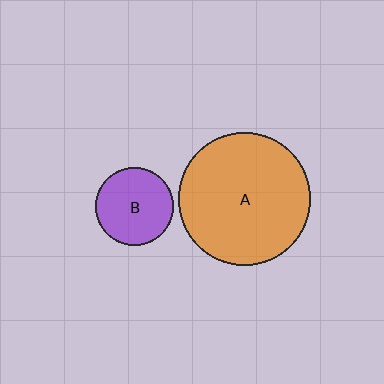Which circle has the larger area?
Circle A (orange).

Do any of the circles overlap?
No, none of the circles overlap.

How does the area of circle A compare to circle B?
Approximately 2.9 times.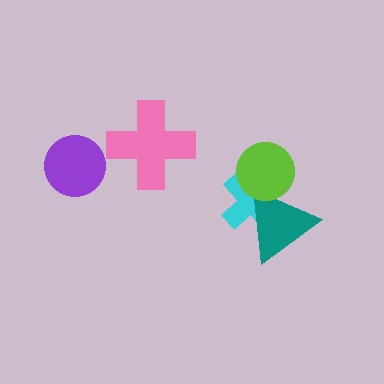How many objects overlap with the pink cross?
0 objects overlap with the pink cross.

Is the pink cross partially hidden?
No, no other shape covers it.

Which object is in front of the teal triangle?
The lime circle is in front of the teal triangle.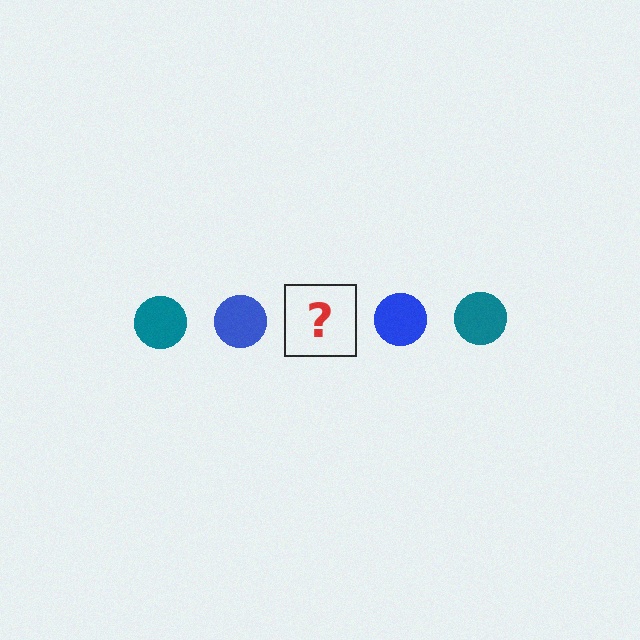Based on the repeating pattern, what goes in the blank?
The blank should be a teal circle.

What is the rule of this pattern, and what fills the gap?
The rule is that the pattern cycles through teal, blue circles. The gap should be filled with a teal circle.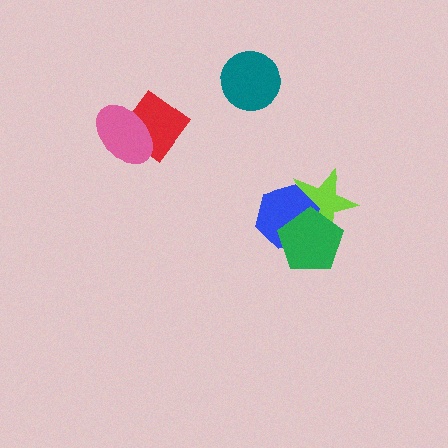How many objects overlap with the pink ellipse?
1 object overlaps with the pink ellipse.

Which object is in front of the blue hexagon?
The green pentagon is in front of the blue hexagon.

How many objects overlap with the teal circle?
0 objects overlap with the teal circle.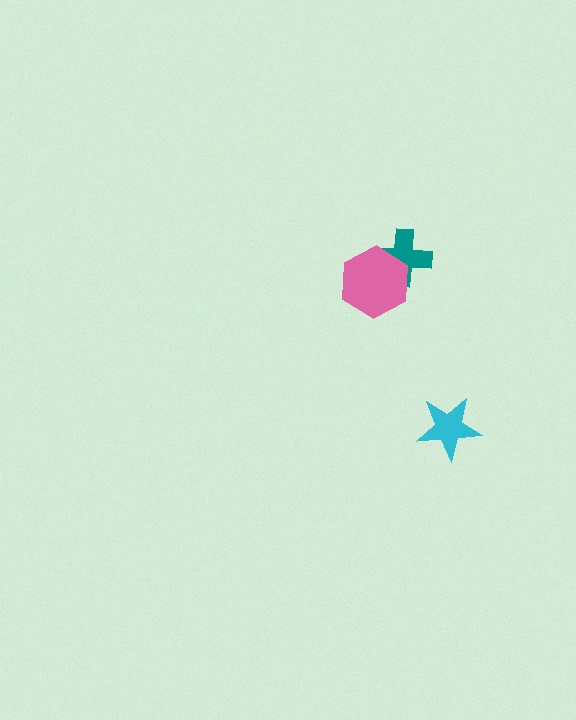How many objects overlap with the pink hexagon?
1 object overlaps with the pink hexagon.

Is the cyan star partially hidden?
No, no other shape covers it.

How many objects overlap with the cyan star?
0 objects overlap with the cyan star.